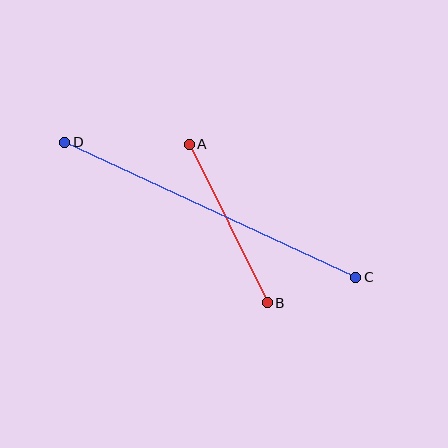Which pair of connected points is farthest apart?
Points C and D are farthest apart.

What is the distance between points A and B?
The distance is approximately 176 pixels.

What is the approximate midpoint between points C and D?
The midpoint is at approximately (210, 210) pixels.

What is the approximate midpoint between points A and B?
The midpoint is at approximately (228, 224) pixels.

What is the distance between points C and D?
The distance is approximately 321 pixels.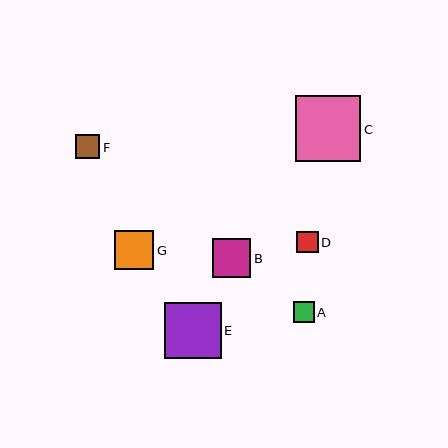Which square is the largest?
Square C is the largest with a size of approximately 65 pixels.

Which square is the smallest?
Square A is the smallest with a size of approximately 21 pixels.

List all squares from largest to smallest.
From largest to smallest: C, E, G, B, F, D, A.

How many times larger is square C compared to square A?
Square C is approximately 3.1 times the size of square A.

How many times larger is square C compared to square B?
Square C is approximately 1.7 times the size of square B.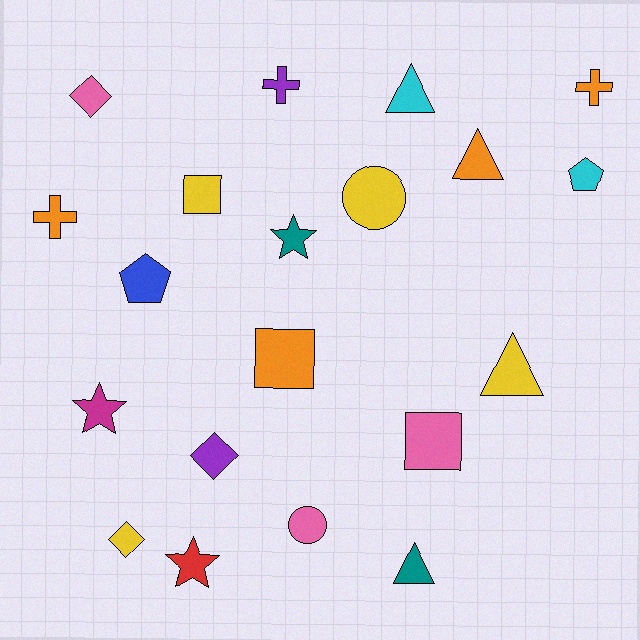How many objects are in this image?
There are 20 objects.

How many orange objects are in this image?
There are 4 orange objects.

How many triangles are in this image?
There are 4 triangles.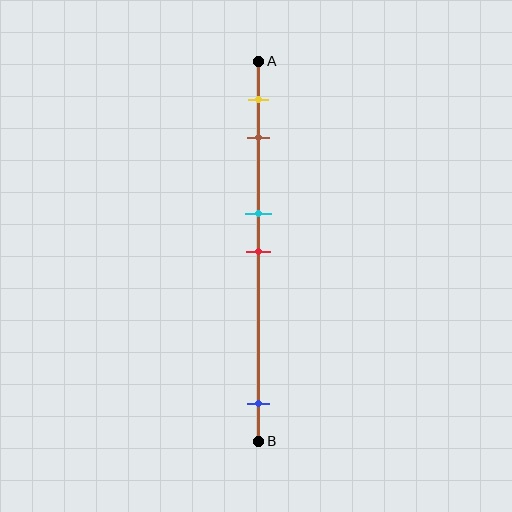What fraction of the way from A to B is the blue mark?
The blue mark is approximately 90% (0.9) of the way from A to B.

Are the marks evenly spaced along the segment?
No, the marks are not evenly spaced.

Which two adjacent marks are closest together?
The cyan and red marks are the closest adjacent pair.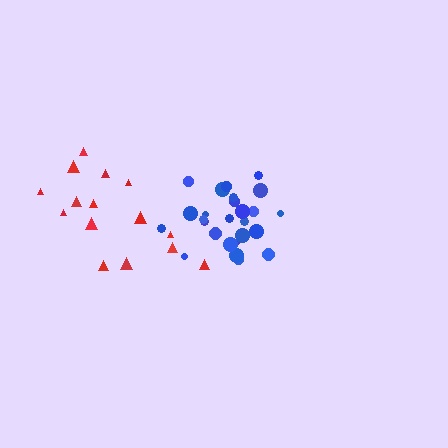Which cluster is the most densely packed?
Blue.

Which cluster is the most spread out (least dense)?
Red.